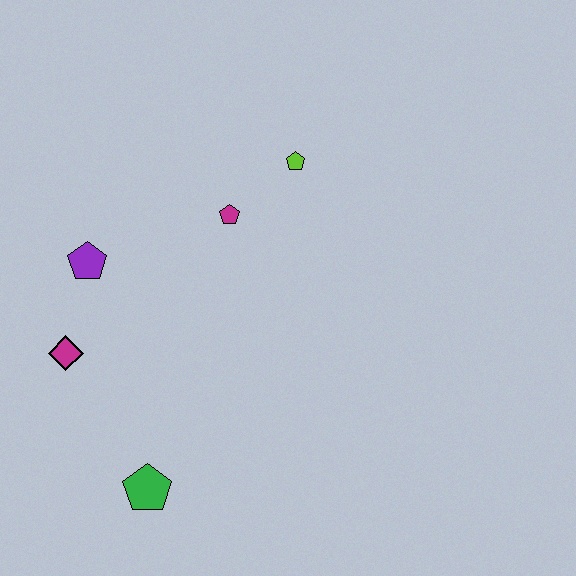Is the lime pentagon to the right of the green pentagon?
Yes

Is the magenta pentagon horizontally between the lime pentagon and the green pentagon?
Yes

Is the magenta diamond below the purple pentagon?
Yes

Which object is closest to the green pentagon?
The magenta diamond is closest to the green pentagon.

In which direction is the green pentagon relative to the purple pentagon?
The green pentagon is below the purple pentagon.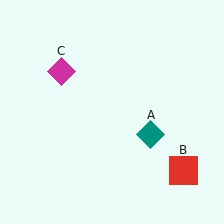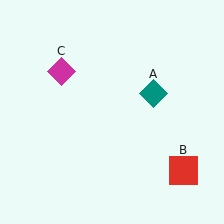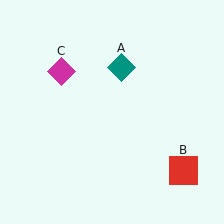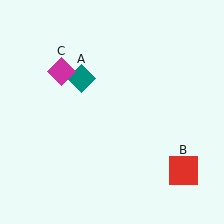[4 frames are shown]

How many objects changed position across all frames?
1 object changed position: teal diamond (object A).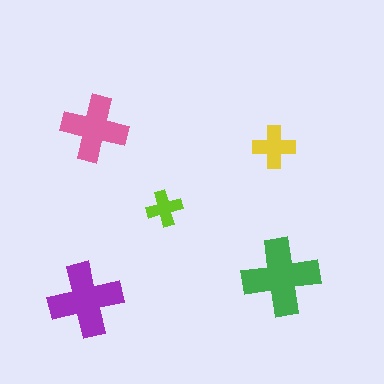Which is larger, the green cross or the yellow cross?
The green one.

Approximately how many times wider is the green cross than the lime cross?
About 2 times wider.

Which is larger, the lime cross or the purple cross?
The purple one.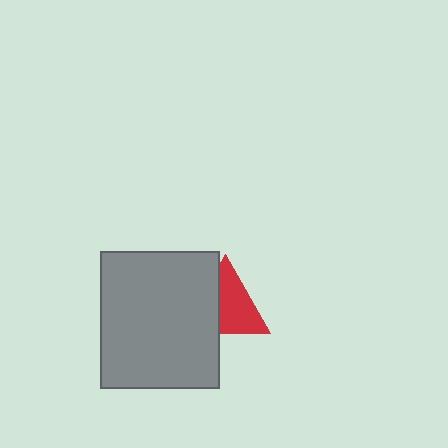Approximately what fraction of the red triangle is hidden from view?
Roughly 38% of the red triangle is hidden behind the gray rectangle.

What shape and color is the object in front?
The object in front is a gray rectangle.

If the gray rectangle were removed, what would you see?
You would see the complete red triangle.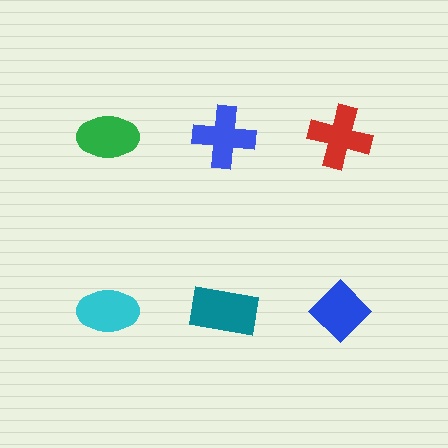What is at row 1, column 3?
A red cross.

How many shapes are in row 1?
3 shapes.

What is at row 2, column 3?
A blue diamond.